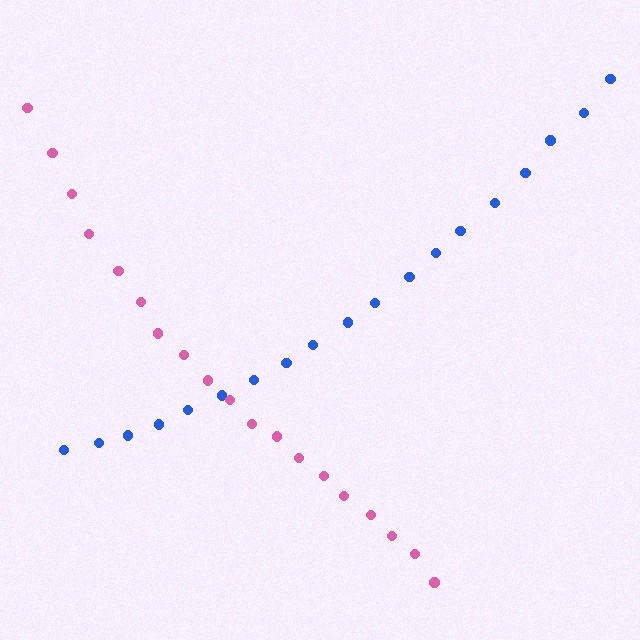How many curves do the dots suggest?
There are 2 distinct paths.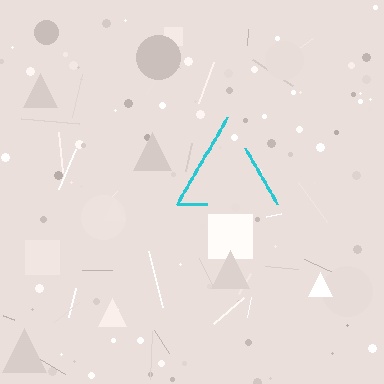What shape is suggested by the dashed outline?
The dashed outline suggests a triangle.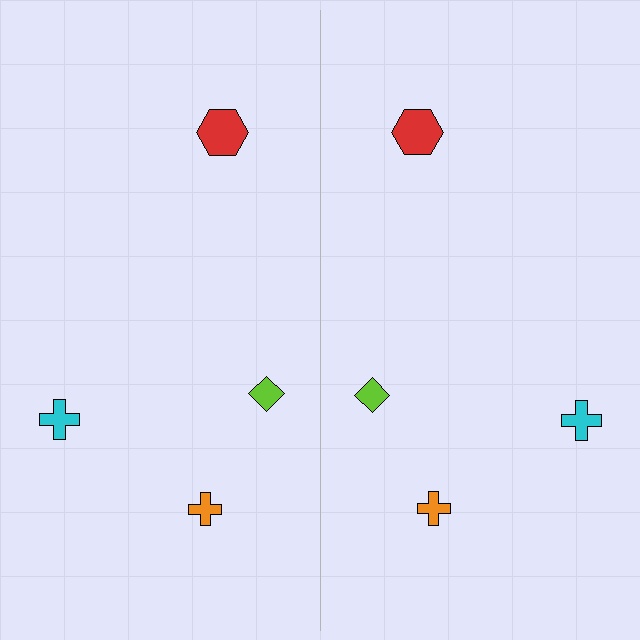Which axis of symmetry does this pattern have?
The pattern has a vertical axis of symmetry running through the center of the image.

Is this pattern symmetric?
Yes, this pattern has bilateral (reflection) symmetry.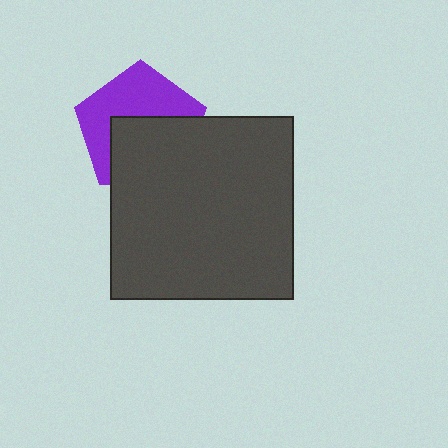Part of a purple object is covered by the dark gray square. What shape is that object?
It is a pentagon.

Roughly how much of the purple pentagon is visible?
About half of it is visible (roughly 50%).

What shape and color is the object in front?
The object in front is a dark gray square.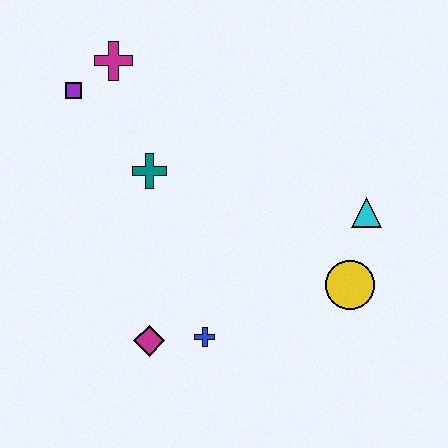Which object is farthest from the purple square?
The yellow circle is farthest from the purple square.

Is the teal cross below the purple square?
Yes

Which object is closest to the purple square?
The magenta cross is closest to the purple square.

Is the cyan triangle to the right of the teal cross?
Yes